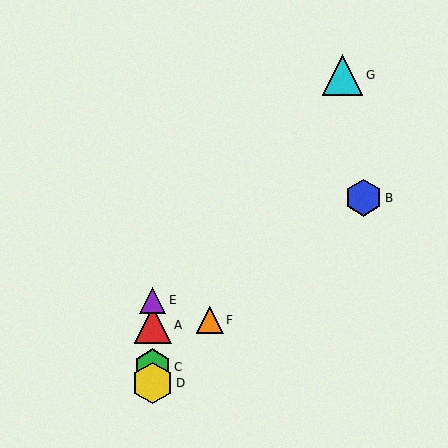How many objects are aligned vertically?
4 objects (A, C, D, E) are aligned vertically.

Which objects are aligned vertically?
Objects A, C, D, E are aligned vertically.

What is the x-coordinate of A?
Object A is at x≈153.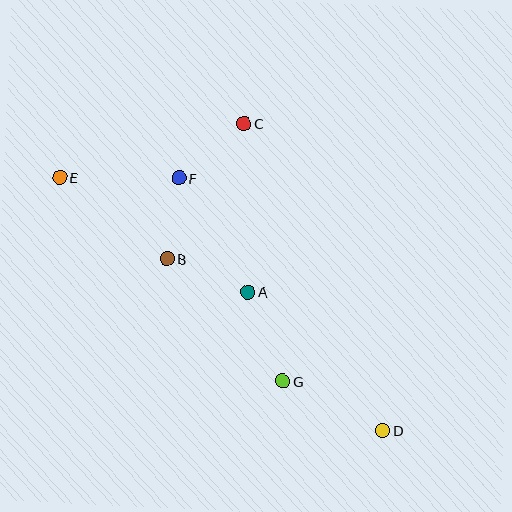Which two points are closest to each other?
Points B and F are closest to each other.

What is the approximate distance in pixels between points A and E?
The distance between A and E is approximately 220 pixels.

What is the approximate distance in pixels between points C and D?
The distance between C and D is approximately 336 pixels.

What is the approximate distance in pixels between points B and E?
The distance between B and E is approximately 134 pixels.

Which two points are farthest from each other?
Points D and E are farthest from each other.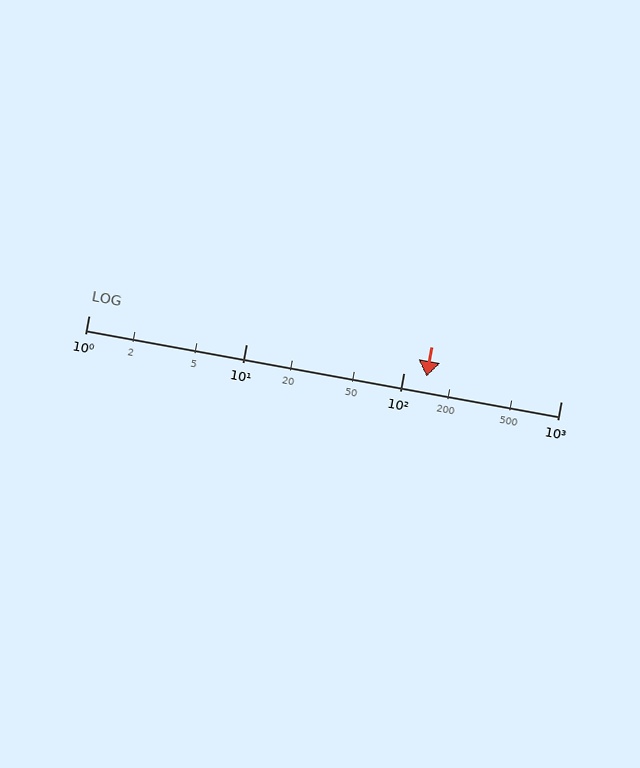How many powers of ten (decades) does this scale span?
The scale spans 3 decades, from 1 to 1000.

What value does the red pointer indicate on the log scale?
The pointer indicates approximately 140.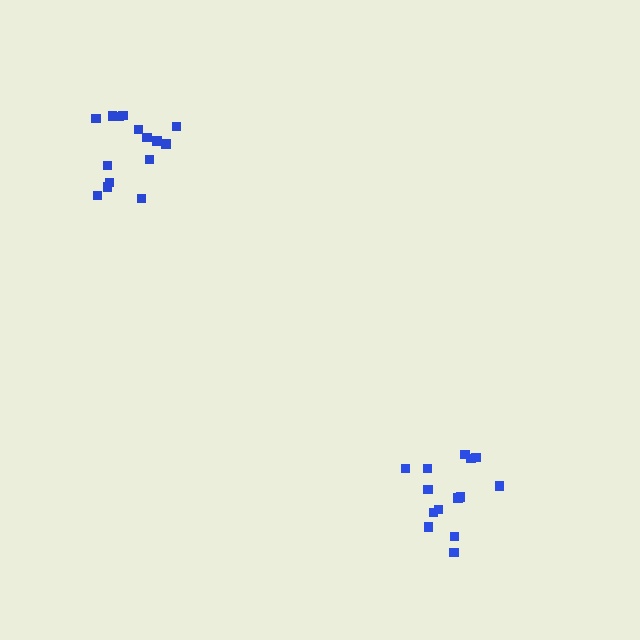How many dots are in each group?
Group 1: 14 dots, Group 2: 15 dots (29 total).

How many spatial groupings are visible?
There are 2 spatial groupings.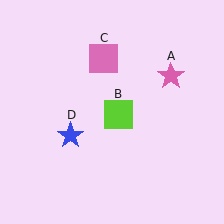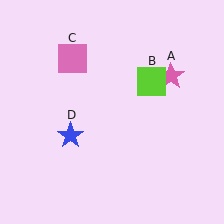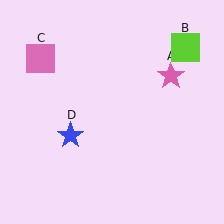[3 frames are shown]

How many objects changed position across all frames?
2 objects changed position: lime square (object B), pink square (object C).